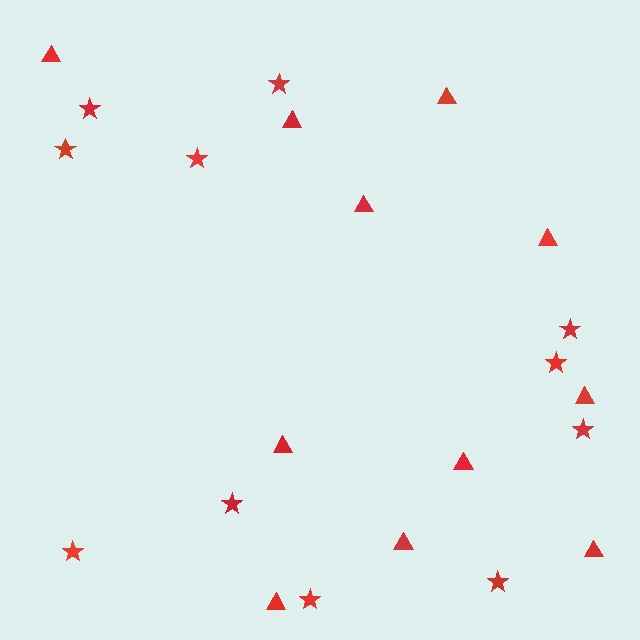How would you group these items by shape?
There are 2 groups: one group of triangles (11) and one group of stars (11).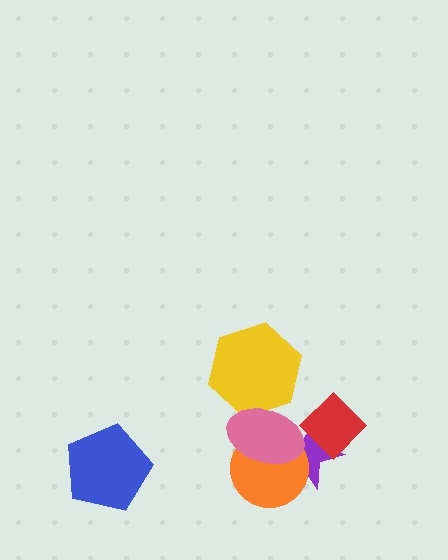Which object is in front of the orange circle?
The pink ellipse is in front of the orange circle.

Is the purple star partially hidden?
Yes, it is partially covered by another shape.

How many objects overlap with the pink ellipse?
3 objects overlap with the pink ellipse.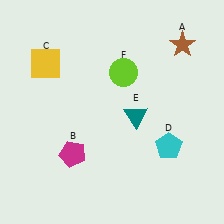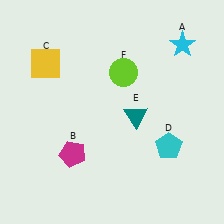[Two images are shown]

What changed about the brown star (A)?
In Image 1, A is brown. In Image 2, it changed to cyan.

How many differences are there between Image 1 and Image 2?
There is 1 difference between the two images.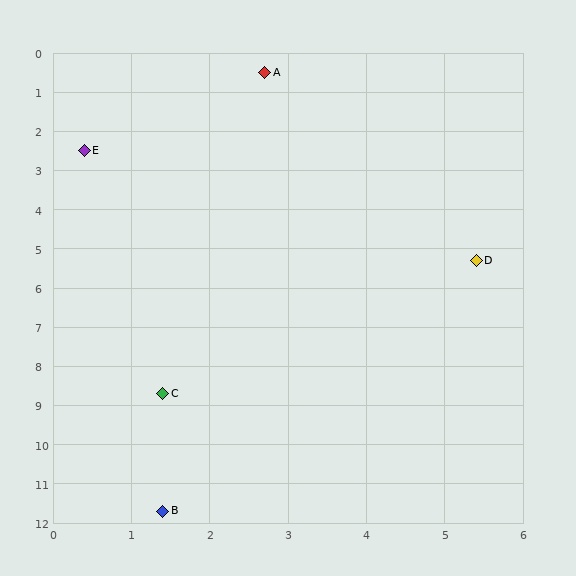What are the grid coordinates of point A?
Point A is at approximately (2.7, 0.5).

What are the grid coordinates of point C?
Point C is at approximately (1.4, 8.7).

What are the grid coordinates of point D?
Point D is at approximately (5.4, 5.3).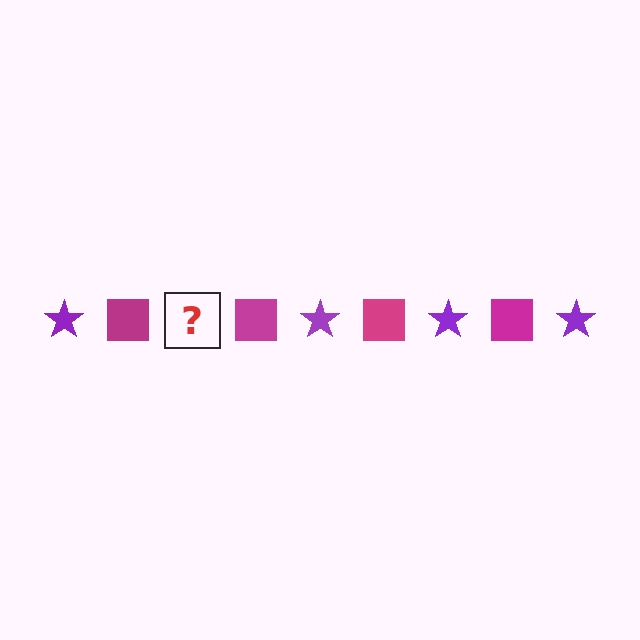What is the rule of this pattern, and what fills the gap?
The rule is that the pattern alternates between purple star and magenta square. The gap should be filled with a purple star.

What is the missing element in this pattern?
The missing element is a purple star.